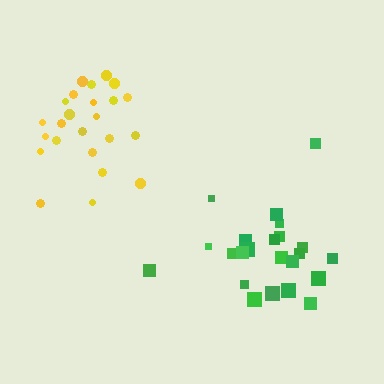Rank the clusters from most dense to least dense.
yellow, green.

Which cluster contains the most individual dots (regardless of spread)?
Yellow (24).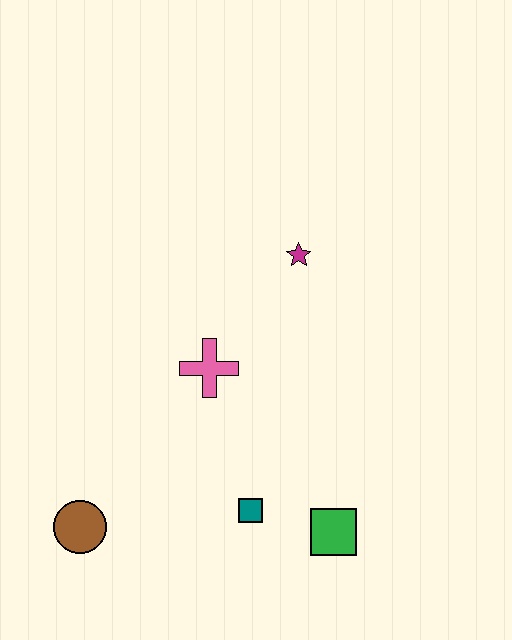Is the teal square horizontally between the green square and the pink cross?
Yes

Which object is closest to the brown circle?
The teal square is closest to the brown circle.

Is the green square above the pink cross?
No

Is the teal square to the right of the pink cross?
Yes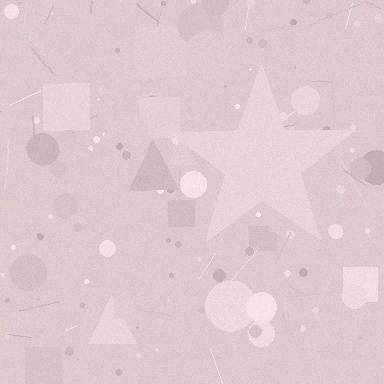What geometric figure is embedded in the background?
A star is embedded in the background.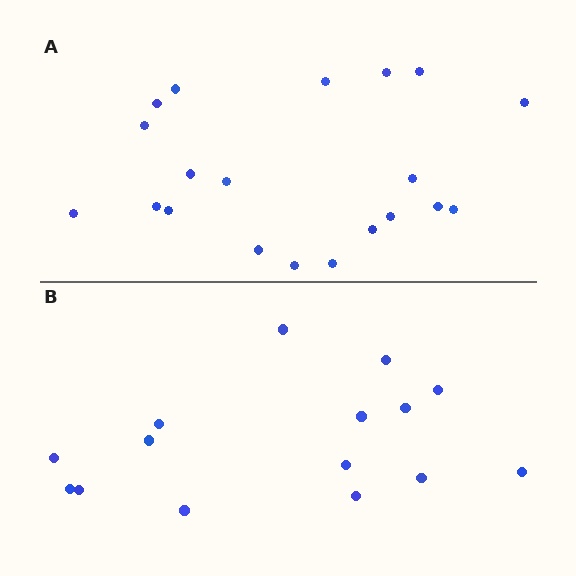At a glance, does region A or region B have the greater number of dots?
Region A (the top region) has more dots.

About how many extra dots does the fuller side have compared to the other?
Region A has about 5 more dots than region B.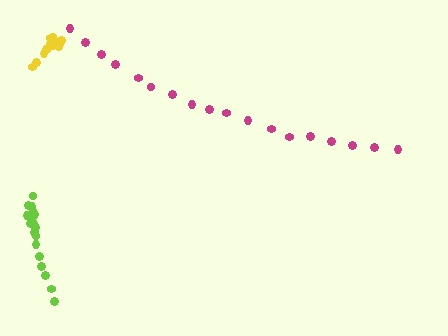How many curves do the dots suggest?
There are 3 distinct paths.